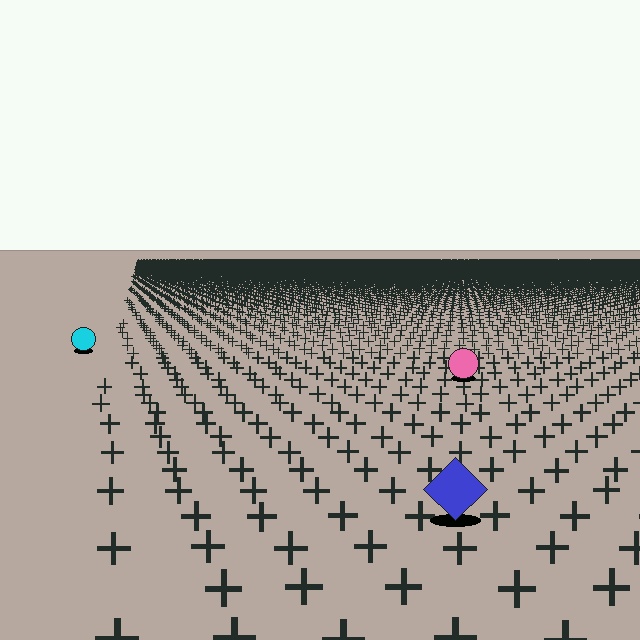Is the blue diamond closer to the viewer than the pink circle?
Yes. The blue diamond is closer — you can tell from the texture gradient: the ground texture is coarser near it.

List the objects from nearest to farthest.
From nearest to farthest: the blue diamond, the pink circle, the cyan circle.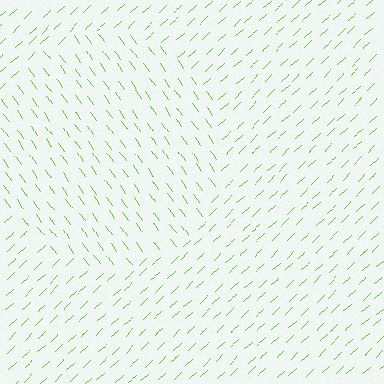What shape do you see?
I see a circle.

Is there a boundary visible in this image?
Yes, there is a texture boundary formed by a change in line orientation.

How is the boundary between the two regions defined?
The boundary is defined purely by a change in line orientation (approximately 83 degrees difference). All lines are the same color and thickness.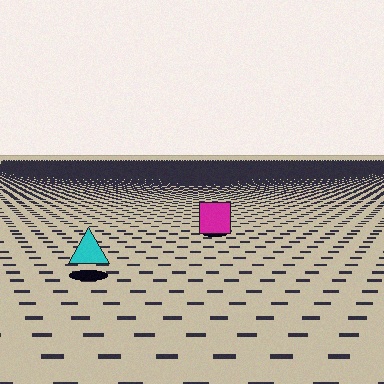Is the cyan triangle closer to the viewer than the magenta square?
Yes. The cyan triangle is closer — you can tell from the texture gradient: the ground texture is coarser near it.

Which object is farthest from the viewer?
The magenta square is farthest from the viewer. It appears smaller and the ground texture around it is denser.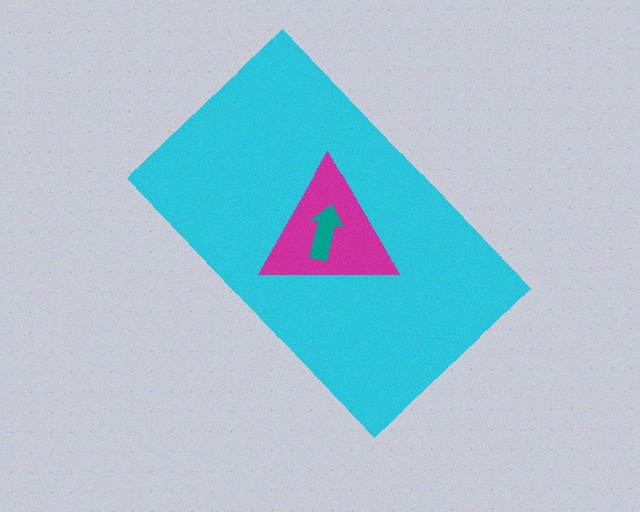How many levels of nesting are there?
3.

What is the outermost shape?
The cyan rectangle.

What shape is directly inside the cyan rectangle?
The magenta triangle.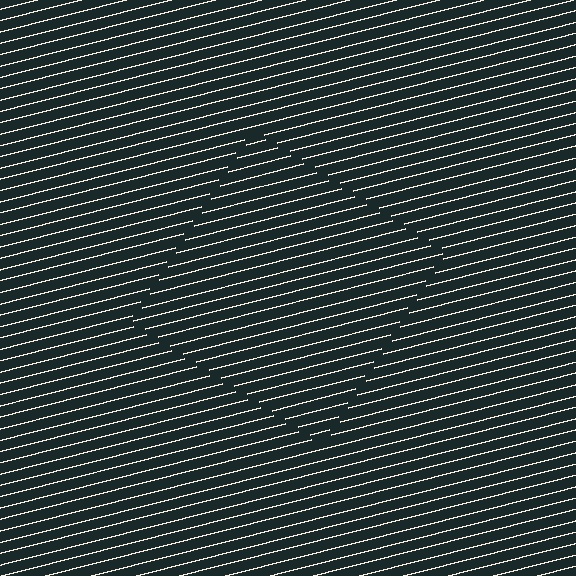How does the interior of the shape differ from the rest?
The interior of the shape contains the same grating, shifted by half a period — the contour is defined by the phase discontinuity where line-ends from the inner and outer gratings abut.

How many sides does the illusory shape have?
4 sides — the line-ends trace a square.